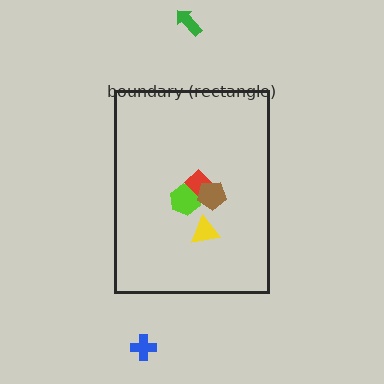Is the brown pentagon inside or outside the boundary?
Inside.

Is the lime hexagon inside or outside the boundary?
Inside.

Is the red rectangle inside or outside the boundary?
Inside.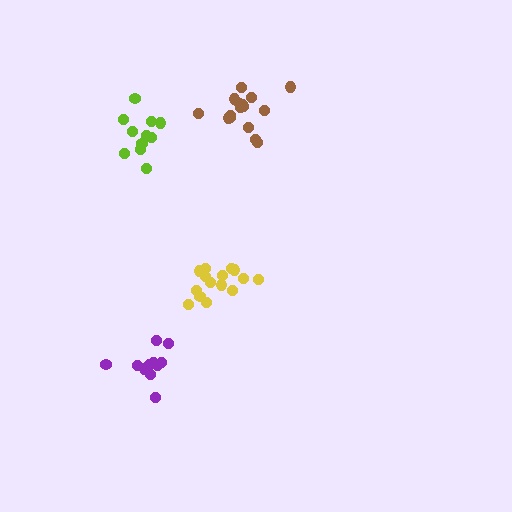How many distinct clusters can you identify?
There are 4 distinct clusters.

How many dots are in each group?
Group 1: 11 dots, Group 2: 16 dots, Group 3: 11 dots, Group 4: 15 dots (53 total).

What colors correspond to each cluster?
The clusters are colored: lime, brown, purple, yellow.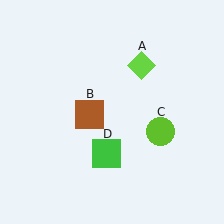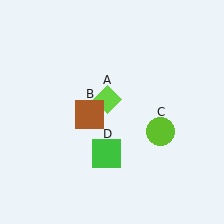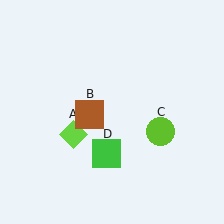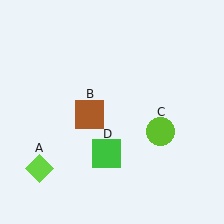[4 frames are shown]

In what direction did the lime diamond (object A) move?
The lime diamond (object A) moved down and to the left.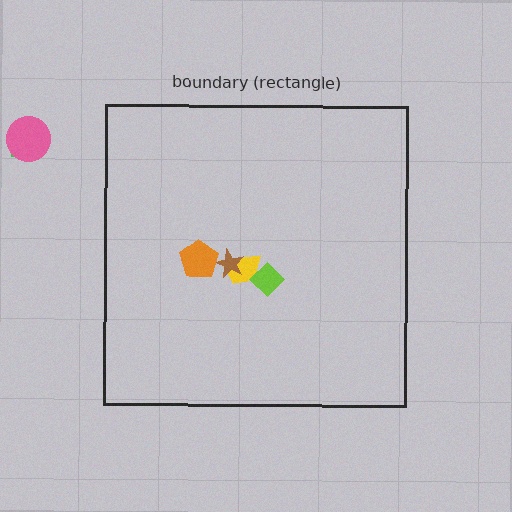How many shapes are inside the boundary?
4 inside, 2 outside.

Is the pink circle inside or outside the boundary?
Outside.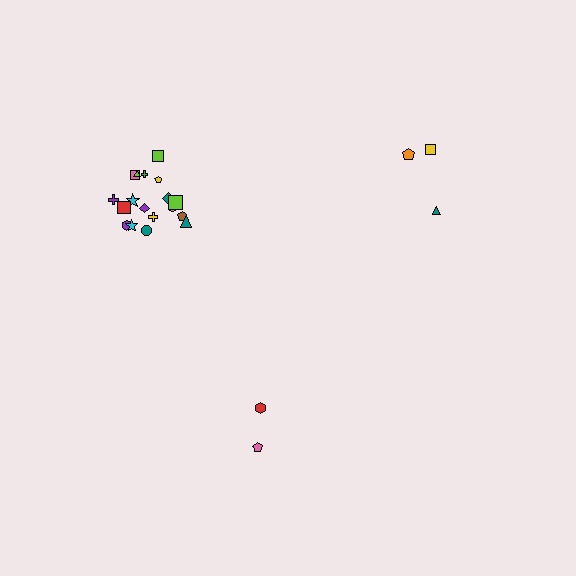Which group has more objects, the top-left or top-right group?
The top-left group.